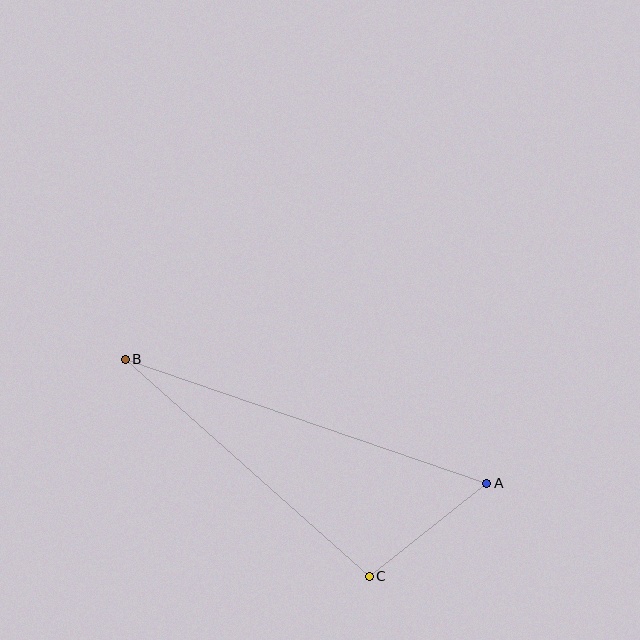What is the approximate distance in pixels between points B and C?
The distance between B and C is approximately 326 pixels.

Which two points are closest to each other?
Points A and C are closest to each other.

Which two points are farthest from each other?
Points A and B are farthest from each other.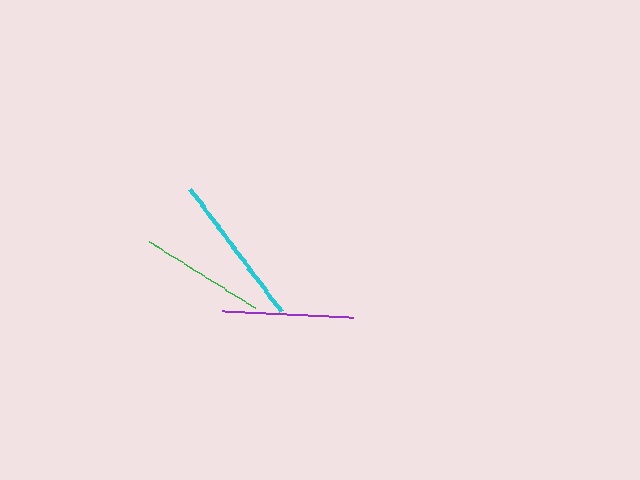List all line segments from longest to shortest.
From longest to shortest: cyan, purple, green.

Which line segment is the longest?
The cyan line is the longest at approximately 153 pixels.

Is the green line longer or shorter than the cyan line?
The cyan line is longer than the green line.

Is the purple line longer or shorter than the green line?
The purple line is longer than the green line.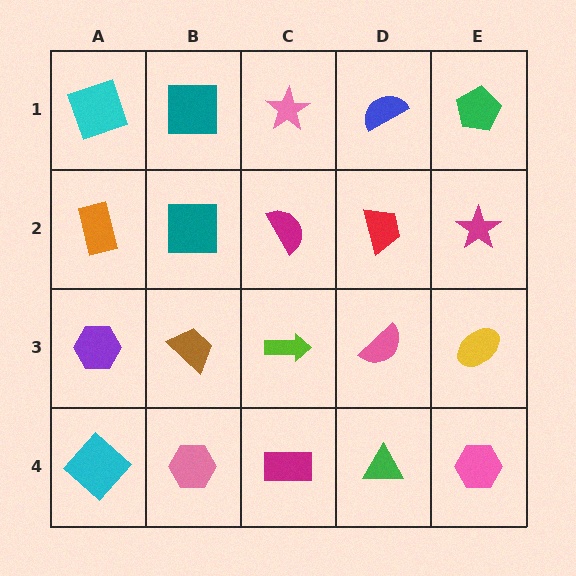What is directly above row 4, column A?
A purple hexagon.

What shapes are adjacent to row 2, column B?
A teal square (row 1, column B), a brown trapezoid (row 3, column B), an orange rectangle (row 2, column A), a magenta semicircle (row 2, column C).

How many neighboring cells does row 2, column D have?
4.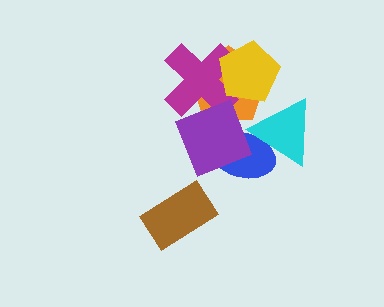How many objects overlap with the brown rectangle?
0 objects overlap with the brown rectangle.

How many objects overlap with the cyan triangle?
2 objects overlap with the cyan triangle.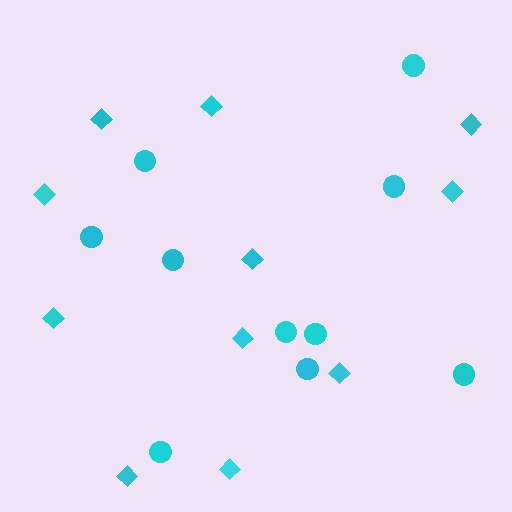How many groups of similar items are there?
There are 2 groups: one group of diamonds (11) and one group of circles (10).